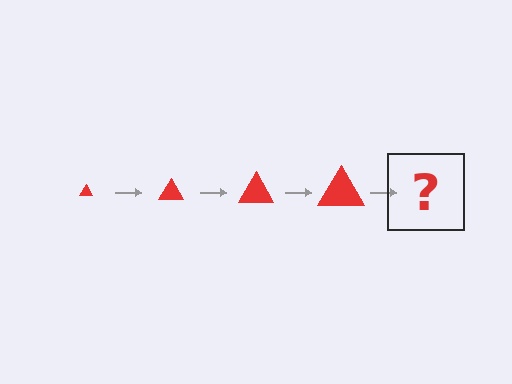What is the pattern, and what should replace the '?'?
The pattern is that the triangle gets progressively larger each step. The '?' should be a red triangle, larger than the previous one.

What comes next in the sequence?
The next element should be a red triangle, larger than the previous one.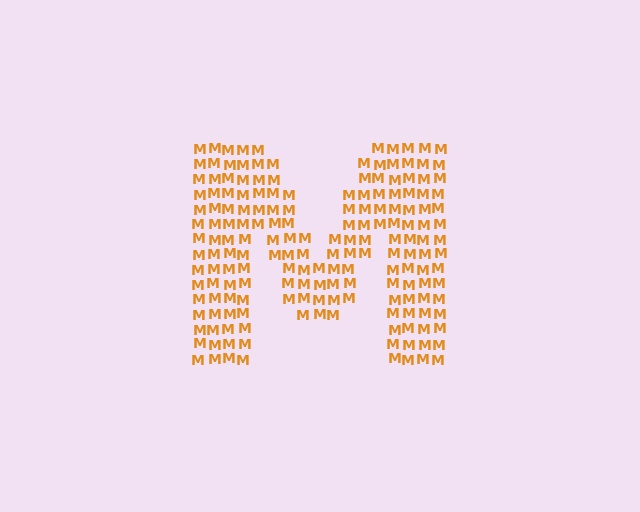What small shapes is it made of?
It is made of small letter M's.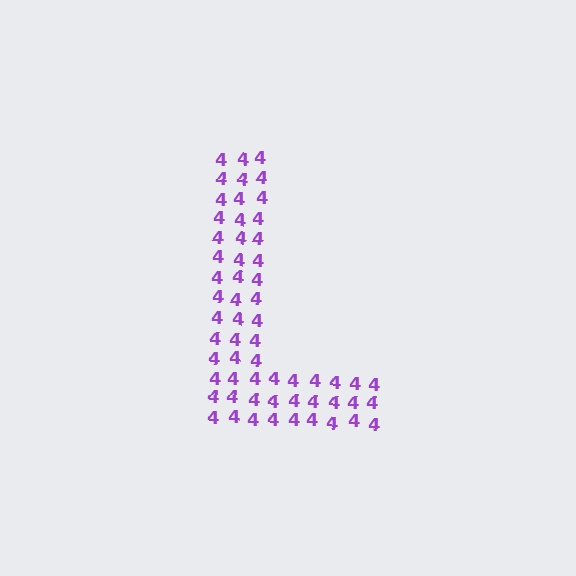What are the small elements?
The small elements are digit 4's.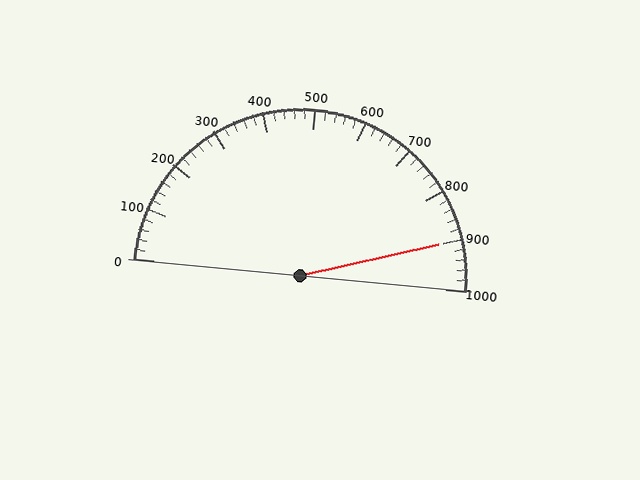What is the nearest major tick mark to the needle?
The nearest major tick mark is 900.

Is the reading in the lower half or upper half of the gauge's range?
The reading is in the upper half of the range (0 to 1000).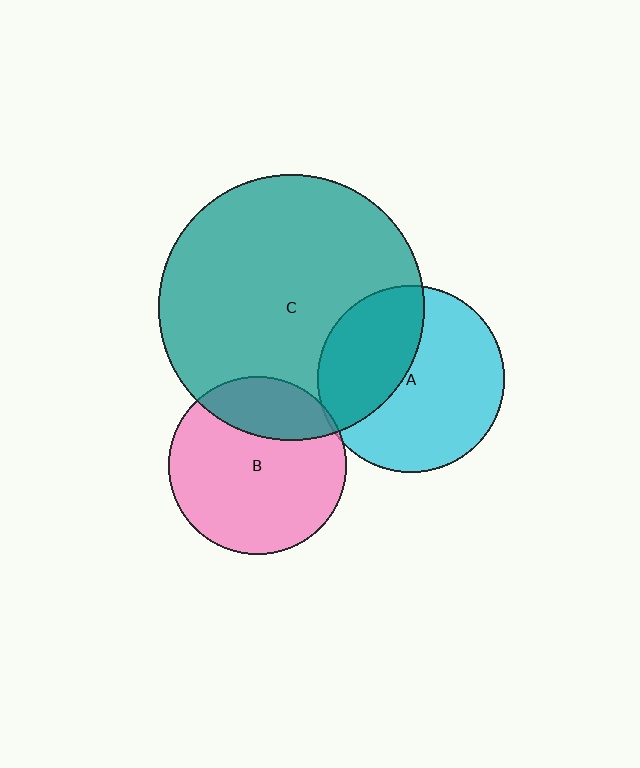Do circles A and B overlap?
Yes.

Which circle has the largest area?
Circle C (teal).